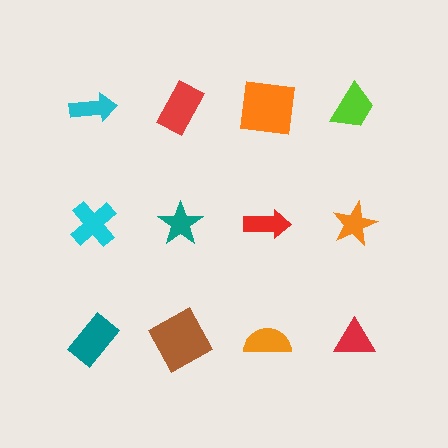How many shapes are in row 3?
4 shapes.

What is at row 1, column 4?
A lime trapezoid.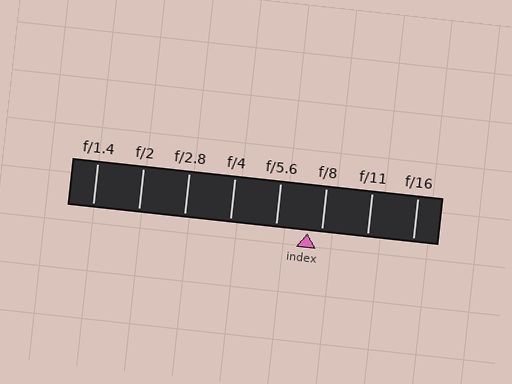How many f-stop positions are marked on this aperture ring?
There are 8 f-stop positions marked.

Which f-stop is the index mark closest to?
The index mark is closest to f/8.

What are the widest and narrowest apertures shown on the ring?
The widest aperture shown is f/1.4 and the narrowest is f/16.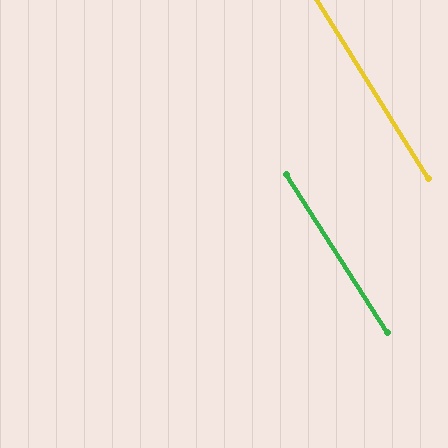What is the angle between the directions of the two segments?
Approximately 1 degree.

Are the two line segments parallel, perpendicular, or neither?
Parallel — their directions differ by only 0.9°.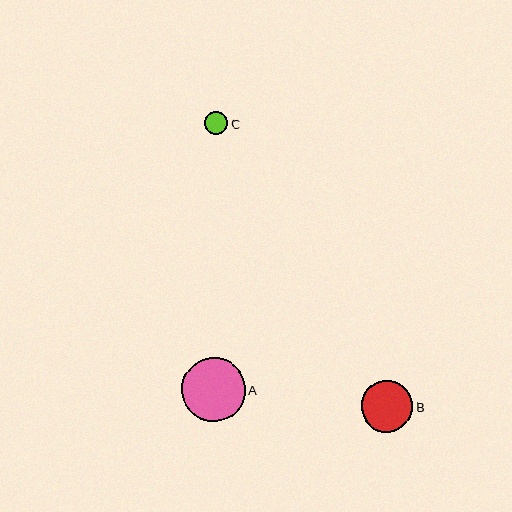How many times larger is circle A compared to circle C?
Circle A is approximately 2.8 times the size of circle C.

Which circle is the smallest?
Circle C is the smallest with a size of approximately 23 pixels.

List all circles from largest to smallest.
From largest to smallest: A, B, C.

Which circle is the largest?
Circle A is the largest with a size of approximately 64 pixels.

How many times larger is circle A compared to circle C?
Circle A is approximately 2.8 times the size of circle C.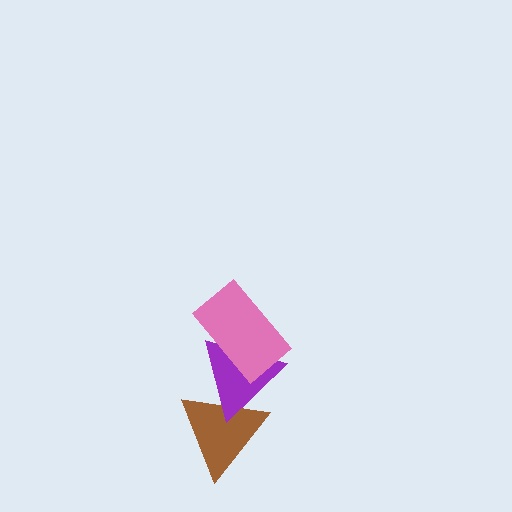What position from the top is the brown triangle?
The brown triangle is 3rd from the top.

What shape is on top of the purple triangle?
The pink rectangle is on top of the purple triangle.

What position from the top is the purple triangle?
The purple triangle is 2nd from the top.